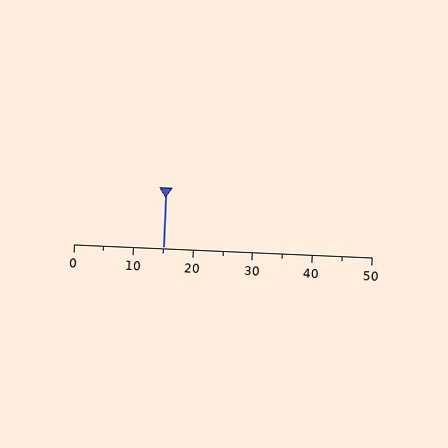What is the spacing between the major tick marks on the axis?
The major ticks are spaced 10 apart.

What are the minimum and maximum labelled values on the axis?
The axis runs from 0 to 50.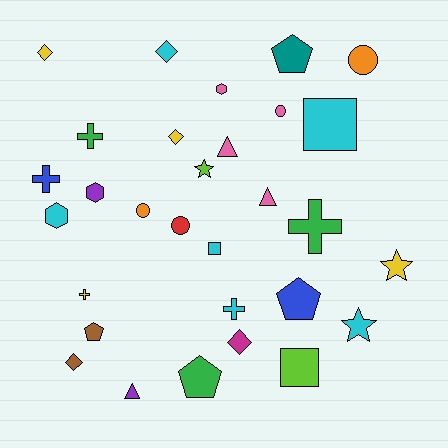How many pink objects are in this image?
There are 4 pink objects.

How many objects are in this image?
There are 30 objects.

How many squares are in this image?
There are 3 squares.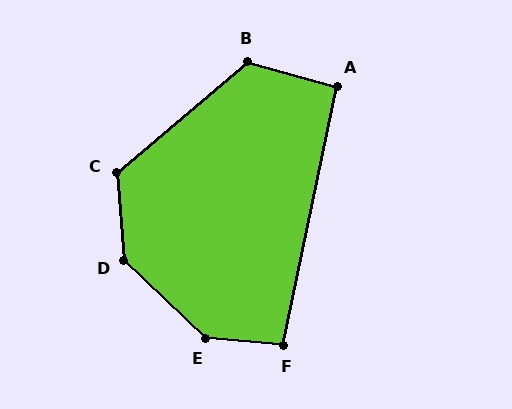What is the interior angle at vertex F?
Approximately 97 degrees (obtuse).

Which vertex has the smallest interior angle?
A, at approximately 94 degrees.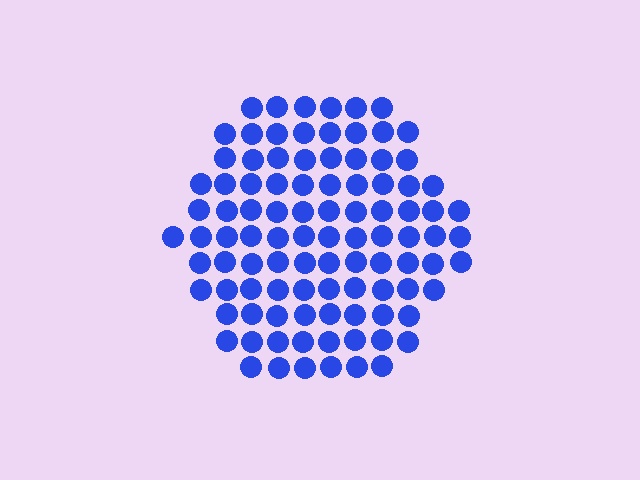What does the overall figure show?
The overall figure shows a hexagon.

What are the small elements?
The small elements are circles.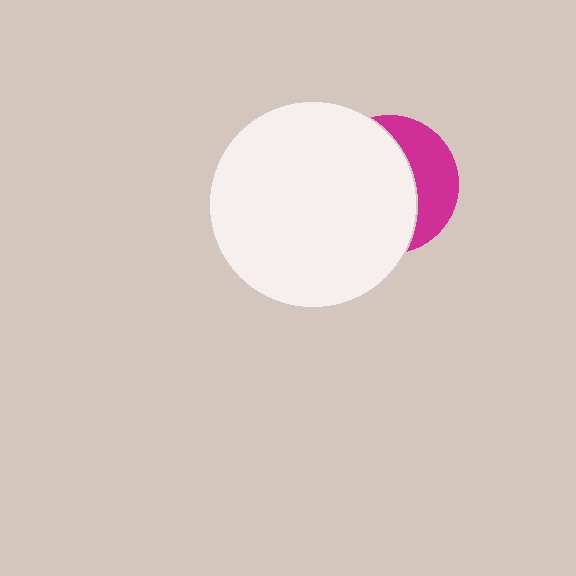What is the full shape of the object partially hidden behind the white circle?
The partially hidden object is a magenta circle.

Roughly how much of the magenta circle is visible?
A small part of it is visible (roughly 34%).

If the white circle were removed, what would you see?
You would see the complete magenta circle.